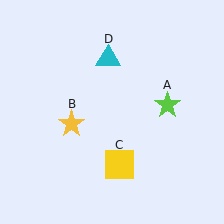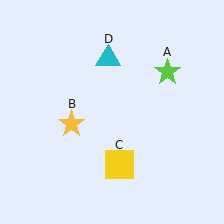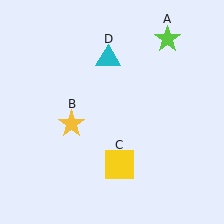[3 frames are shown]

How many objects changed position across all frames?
1 object changed position: lime star (object A).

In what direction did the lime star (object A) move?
The lime star (object A) moved up.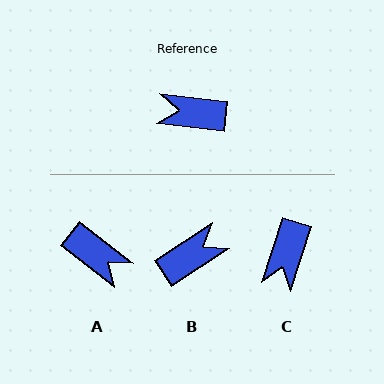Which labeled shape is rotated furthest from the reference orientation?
A, about 149 degrees away.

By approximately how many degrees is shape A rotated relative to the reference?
Approximately 149 degrees counter-clockwise.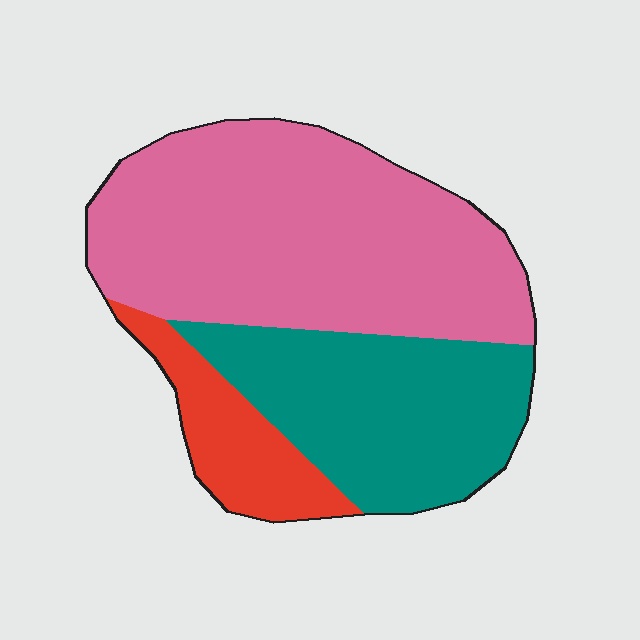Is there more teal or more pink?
Pink.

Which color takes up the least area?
Red, at roughly 15%.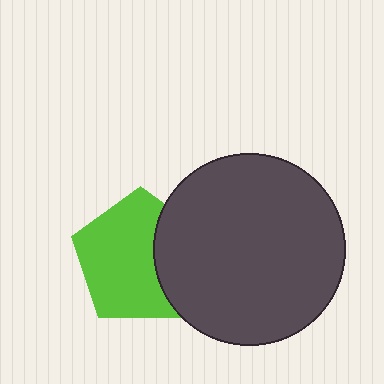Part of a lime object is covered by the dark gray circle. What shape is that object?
It is a pentagon.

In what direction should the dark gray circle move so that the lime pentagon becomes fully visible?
The dark gray circle should move right. That is the shortest direction to clear the overlap and leave the lime pentagon fully visible.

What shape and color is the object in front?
The object in front is a dark gray circle.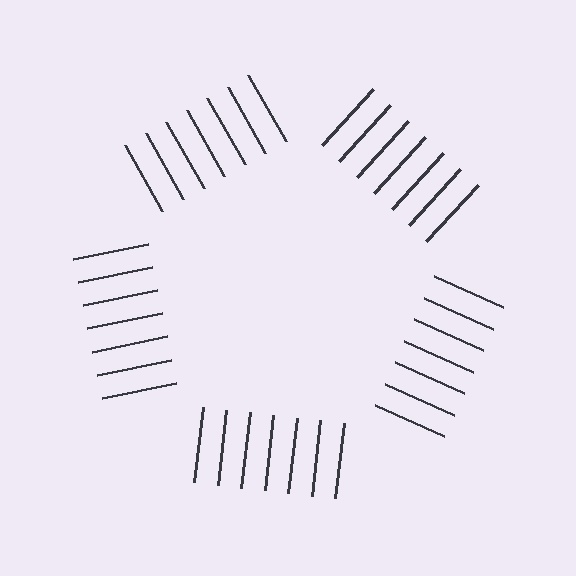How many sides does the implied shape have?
5 sides — the line-ends trace a pentagon.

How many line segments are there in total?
35 — 7 along each of the 5 edges.